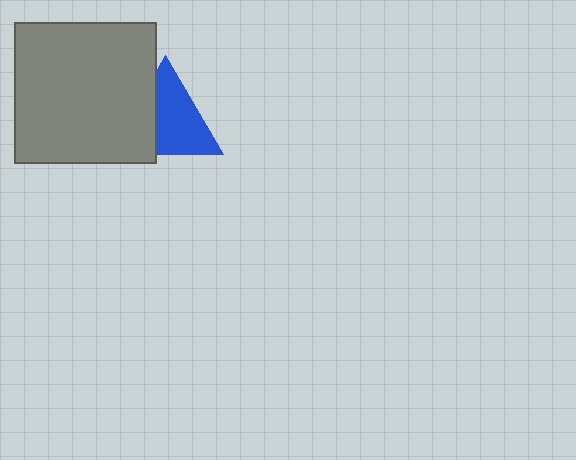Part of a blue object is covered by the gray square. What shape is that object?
It is a triangle.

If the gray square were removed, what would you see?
You would see the complete blue triangle.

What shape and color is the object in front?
The object in front is a gray square.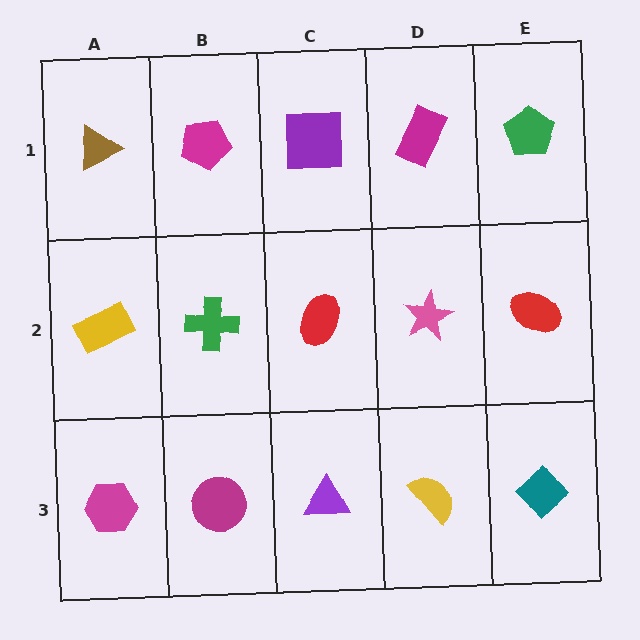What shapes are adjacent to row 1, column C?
A red ellipse (row 2, column C), a magenta pentagon (row 1, column B), a magenta rectangle (row 1, column D).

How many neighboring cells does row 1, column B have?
3.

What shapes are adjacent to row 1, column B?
A green cross (row 2, column B), a brown triangle (row 1, column A), a purple square (row 1, column C).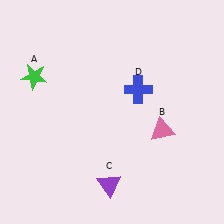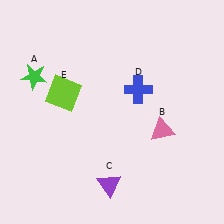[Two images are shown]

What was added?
A lime square (E) was added in Image 2.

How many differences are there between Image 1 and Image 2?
There is 1 difference between the two images.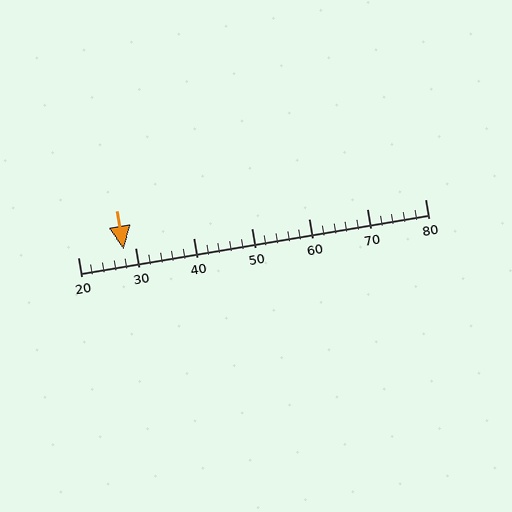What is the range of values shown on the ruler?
The ruler shows values from 20 to 80.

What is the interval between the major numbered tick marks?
The major tick marks are spaced 10 units apart.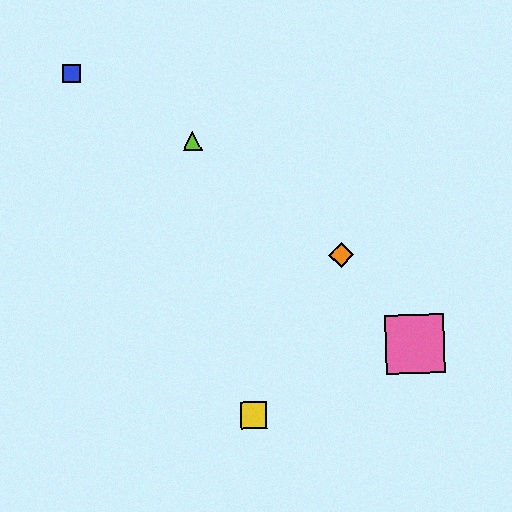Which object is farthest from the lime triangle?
The pink square is farthest from the lime triangle.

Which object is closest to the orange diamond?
The pink square is closest to the orange diamond.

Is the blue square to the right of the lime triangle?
No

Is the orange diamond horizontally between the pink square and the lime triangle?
Yes